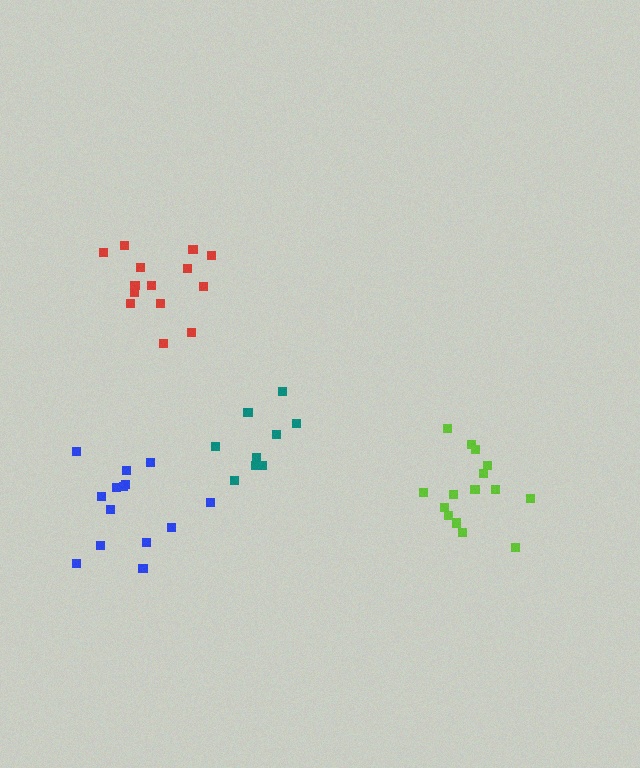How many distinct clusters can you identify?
There are 4 distinct clusters.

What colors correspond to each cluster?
The clusters are colored: lime, teal, blue, red.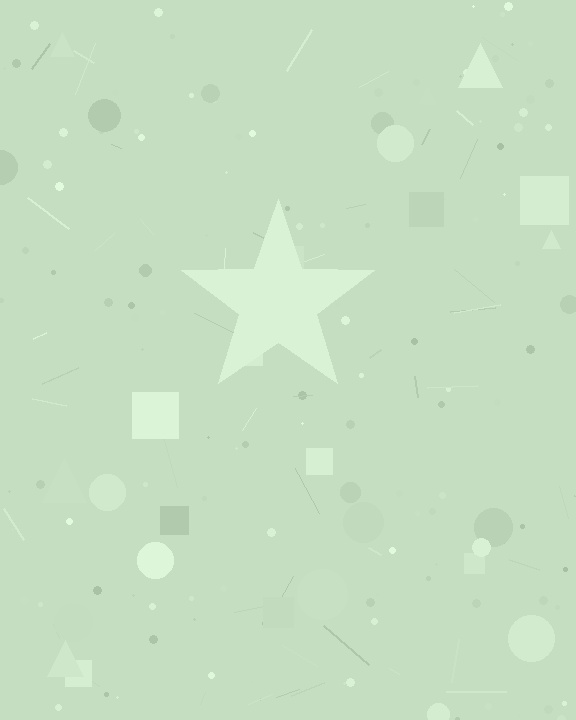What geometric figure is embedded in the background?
A star is embedded in the background.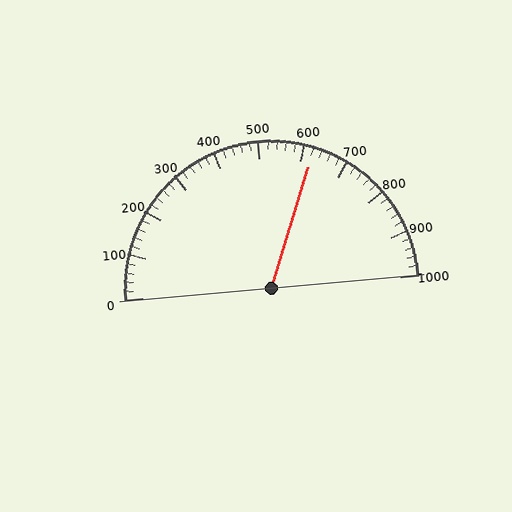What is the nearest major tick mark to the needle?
The nearest major tick mark is 600.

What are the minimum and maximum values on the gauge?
The gauge ranges from 0 to 1000.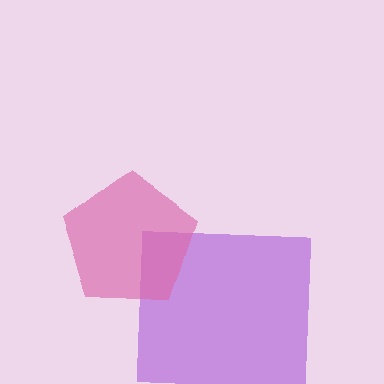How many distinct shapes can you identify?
There are 2 distinct shapes: a purple square, a pink pentagon.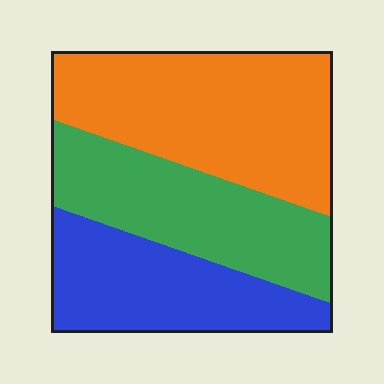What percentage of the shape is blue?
Blue takes up between a quarter and a half of the shape.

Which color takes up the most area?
Orange, at roughly 40%.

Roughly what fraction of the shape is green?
Green takes up between a quarter and a half of the shape.